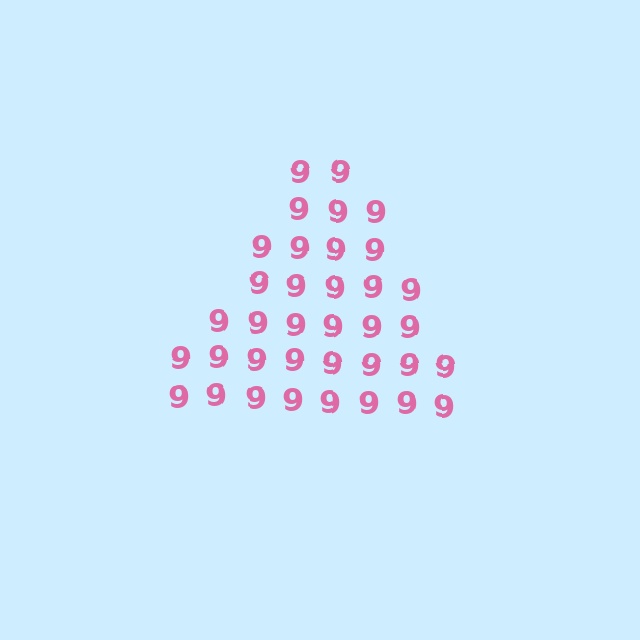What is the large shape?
The large shape is a triangle.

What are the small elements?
The small elements are digit 9's.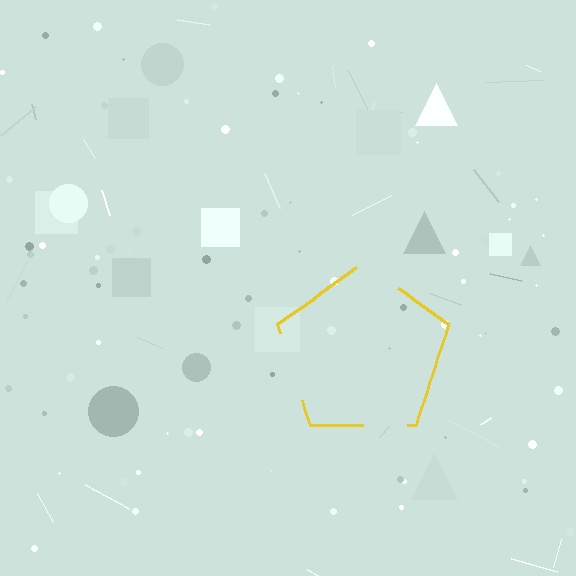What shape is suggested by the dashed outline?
The dashed outline suggests a pentagon.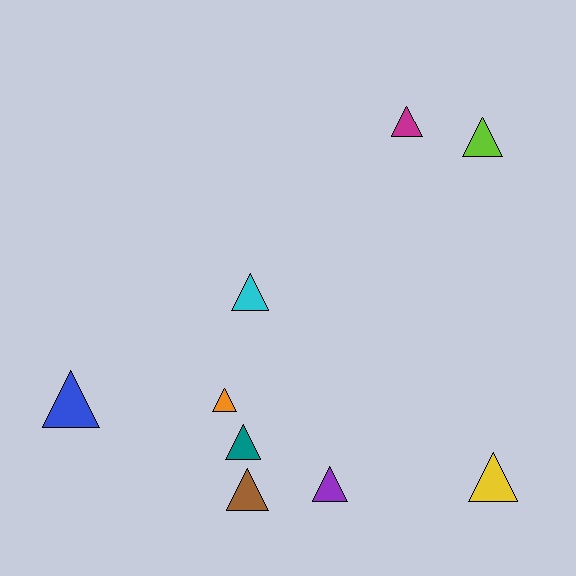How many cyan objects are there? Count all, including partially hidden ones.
There is 1 cyan object.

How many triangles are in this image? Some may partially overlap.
There are 9 triangles.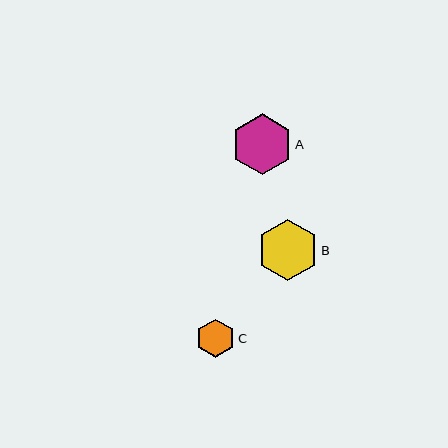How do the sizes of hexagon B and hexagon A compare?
Hexagon B and hexagon A are approximately the same size.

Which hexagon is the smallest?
Hexagon C is the smallest with a size of approximately 38 pixels.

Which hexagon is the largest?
Hexagon B is the largest with a size of approximately 61 pixels.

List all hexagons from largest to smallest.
From largest to smallest: B, A, C.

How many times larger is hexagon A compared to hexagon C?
Hexagon A is approximately 1.6 times the size of hexagon C.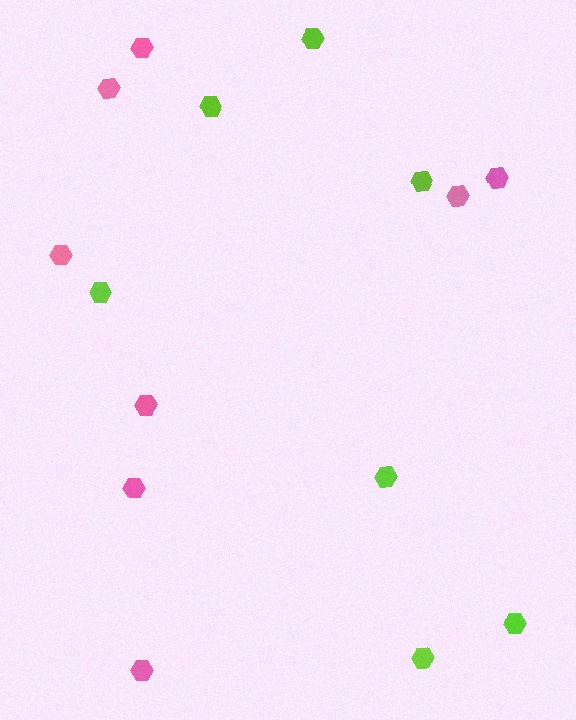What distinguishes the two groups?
There are 2 groups: one group of pink hexagons (8) and one group of lime hexagons (7).